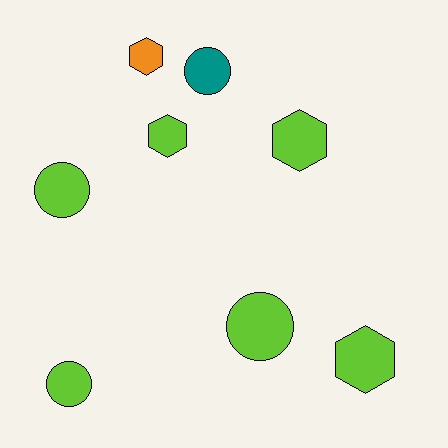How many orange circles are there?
There are no orange circles.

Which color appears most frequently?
Lime, with 6 objects.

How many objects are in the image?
There are 8 objects.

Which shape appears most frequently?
Hexagon, with 4 objects.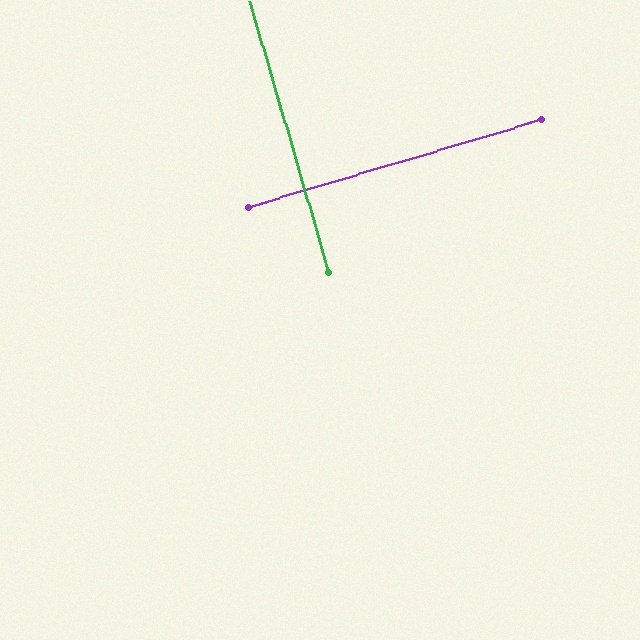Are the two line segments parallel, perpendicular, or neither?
Perpendicular — they meet at approximately 90°.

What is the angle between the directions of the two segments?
Approximately 90 degrees.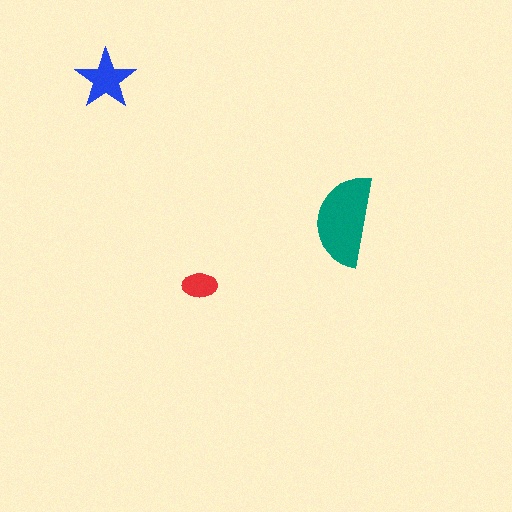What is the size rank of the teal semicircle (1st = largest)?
1st.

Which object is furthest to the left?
The blue star is leftmost.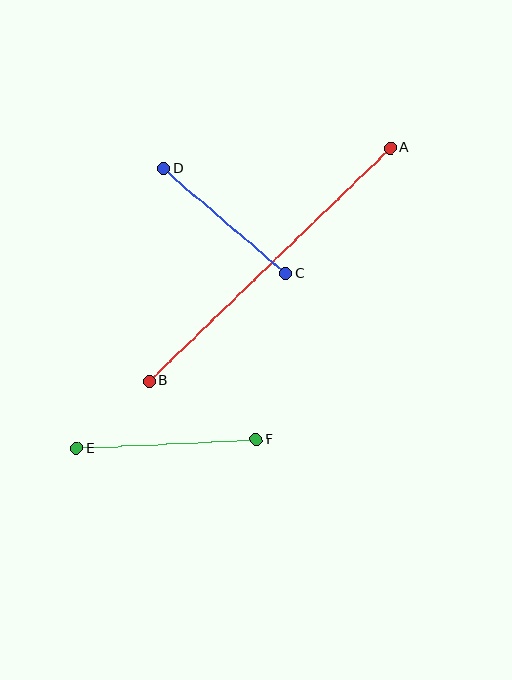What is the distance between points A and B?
The distance is approximately 336 pixels.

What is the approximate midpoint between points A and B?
The midpoint is at approximately (270, 264) pixels.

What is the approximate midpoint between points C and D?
The midpoint is at approximately (225, 221) pixels.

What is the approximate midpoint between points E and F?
The midpoint is at approximately (166, 444) pixels.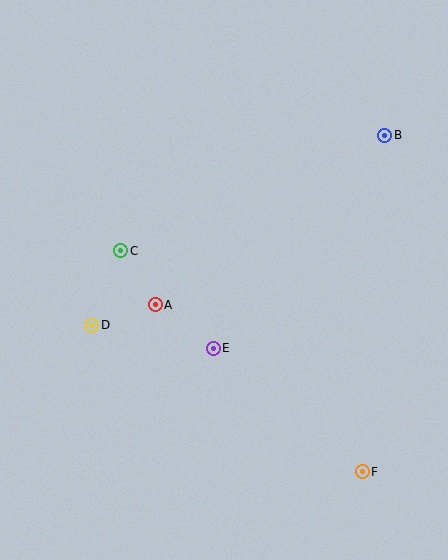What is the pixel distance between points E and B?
The distance between E and B is 274 pixels.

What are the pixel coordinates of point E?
Point E is at (213, 348).